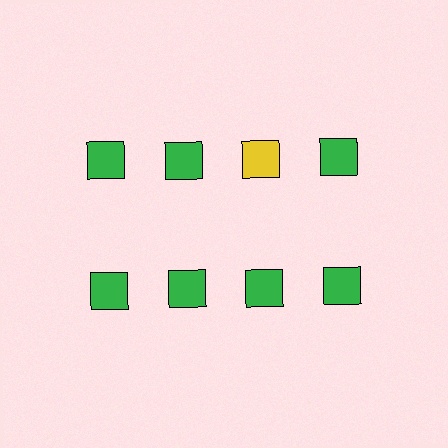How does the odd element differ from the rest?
It has a different color: yellow instead of green.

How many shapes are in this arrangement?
There are 8 shapes arranged in a grid pattern.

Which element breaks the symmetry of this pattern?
The yellow square in the top row, center column breaks the symmetry. All other shapes are green squares.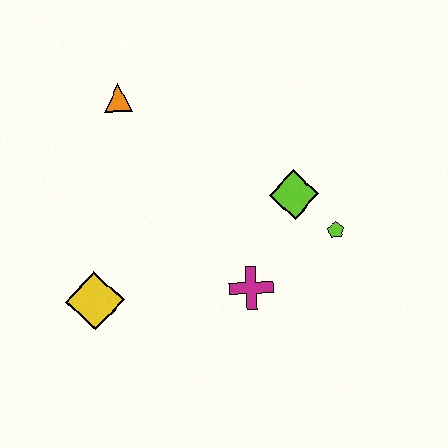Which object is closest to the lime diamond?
The lime pentagon is closest to the lime diamond.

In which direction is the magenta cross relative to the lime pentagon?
The magenta cross is to the left of the lime pentagon.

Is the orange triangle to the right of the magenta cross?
No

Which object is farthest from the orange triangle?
The lime pentagon is farthest from the orange triangle.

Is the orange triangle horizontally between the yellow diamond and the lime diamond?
Yes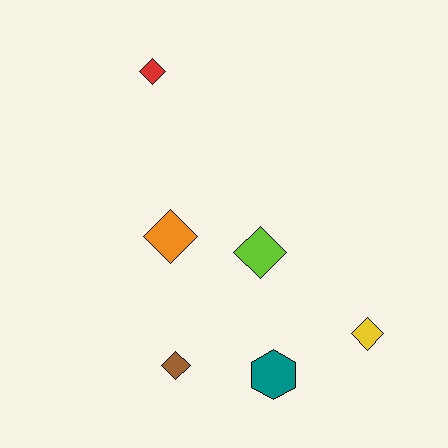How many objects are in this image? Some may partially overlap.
There are 6 objects.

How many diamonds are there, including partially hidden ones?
There are 5 diamonds.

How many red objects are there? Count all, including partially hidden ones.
There is 1 red object.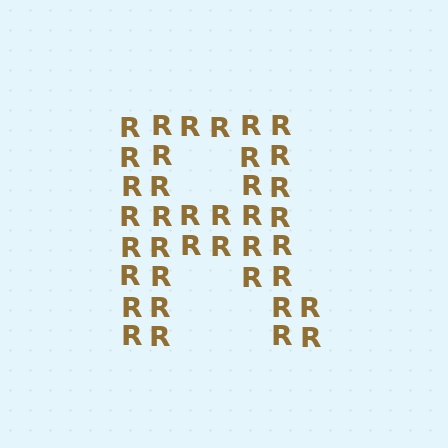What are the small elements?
The small elements are letter R's.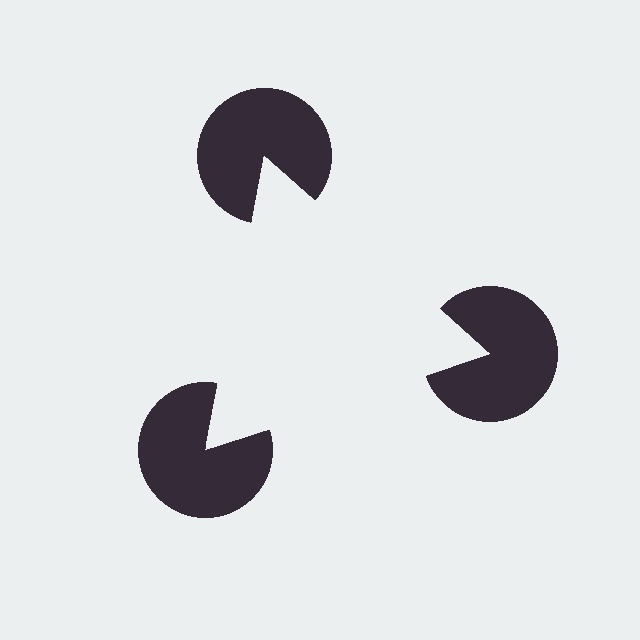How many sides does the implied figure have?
3 sides.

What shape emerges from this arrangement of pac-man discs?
An illusory triangle — its edges are inferred from the aligned wedge cuts in the pac-man discs, not physically drawn.